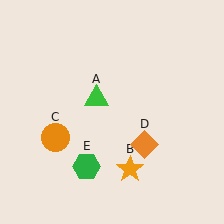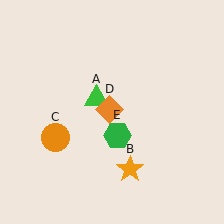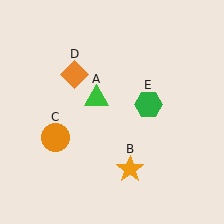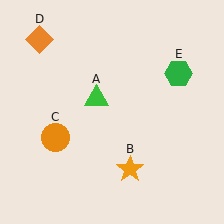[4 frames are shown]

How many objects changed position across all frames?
2 objects changed position: orange diamond (object D), green hexagon (object E).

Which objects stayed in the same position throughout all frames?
Green triangle (object A) and orange star (object B) and orange circle (object C) remained stationary.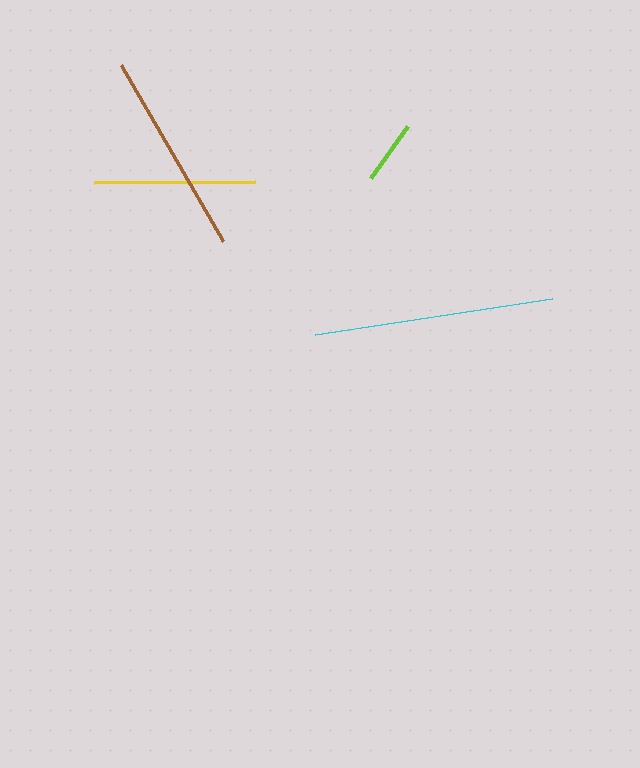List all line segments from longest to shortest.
From longest to shortest: cyan, brown, yellow, lime.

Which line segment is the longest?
The cyan line is the longest at approximately 240 pixels.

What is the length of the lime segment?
The lime segment is approximately 64 pixels long.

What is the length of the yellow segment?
The yellow segment is approximately 161 pixels long.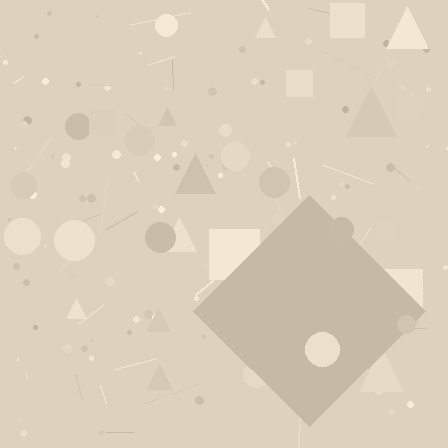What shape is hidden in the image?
A diamond is hidden in the image.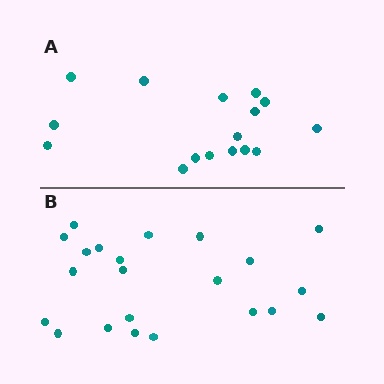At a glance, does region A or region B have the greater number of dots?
Region B (the bottom region) has more dots.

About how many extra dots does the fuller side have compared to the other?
Region B has about 6 more dots than region A.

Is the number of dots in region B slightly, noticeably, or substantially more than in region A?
Region B has noticeably more, but not dramatically so. The ratio is roughly 1.4 to 1.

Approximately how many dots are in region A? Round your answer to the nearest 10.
About 20 dots. (The exact count is 16, which rounds to 20.)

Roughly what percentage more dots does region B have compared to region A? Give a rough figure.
About 40% more.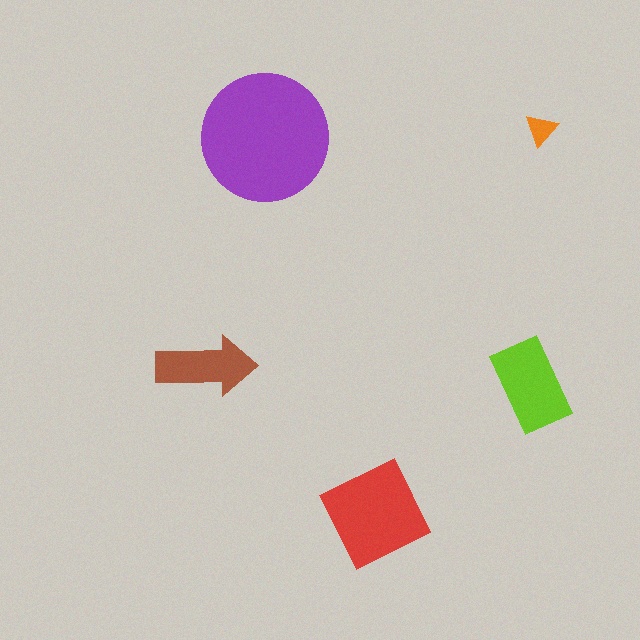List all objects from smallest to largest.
The orange triangle, the brown arrow, the lime rectangle, the red square, the purple circle.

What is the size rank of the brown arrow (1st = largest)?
4th.